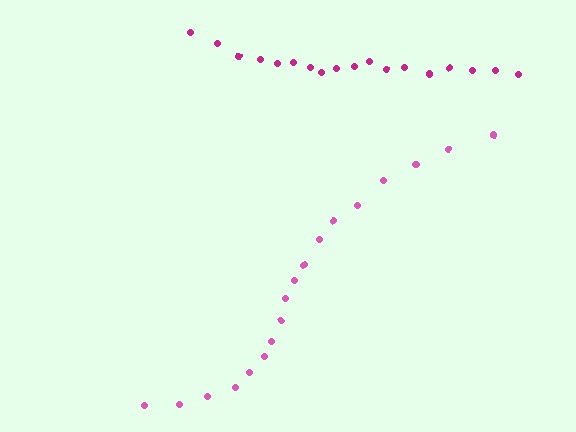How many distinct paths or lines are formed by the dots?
There are 2 distinct paths.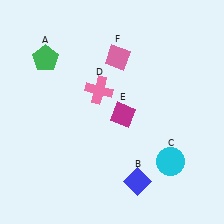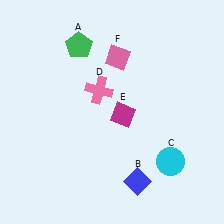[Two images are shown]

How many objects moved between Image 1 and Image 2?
1 object moved between the two images.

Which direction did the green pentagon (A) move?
The green pentagon (A) moved right.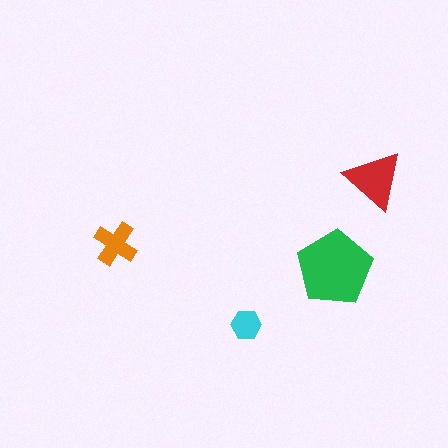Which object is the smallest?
The cyan hexagon.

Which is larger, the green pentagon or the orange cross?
The green pentagon.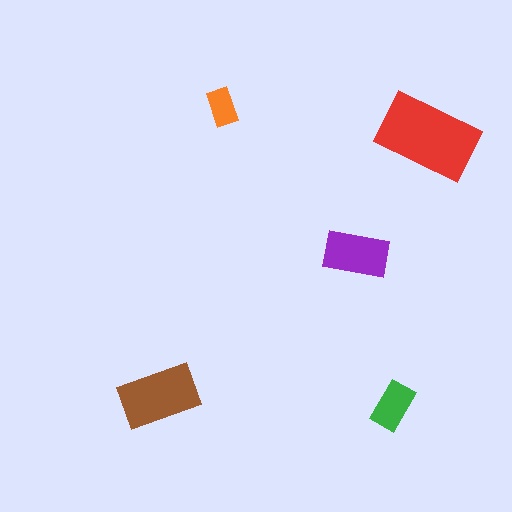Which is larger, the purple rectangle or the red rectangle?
The red one.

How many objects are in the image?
There are 5 objects in the image.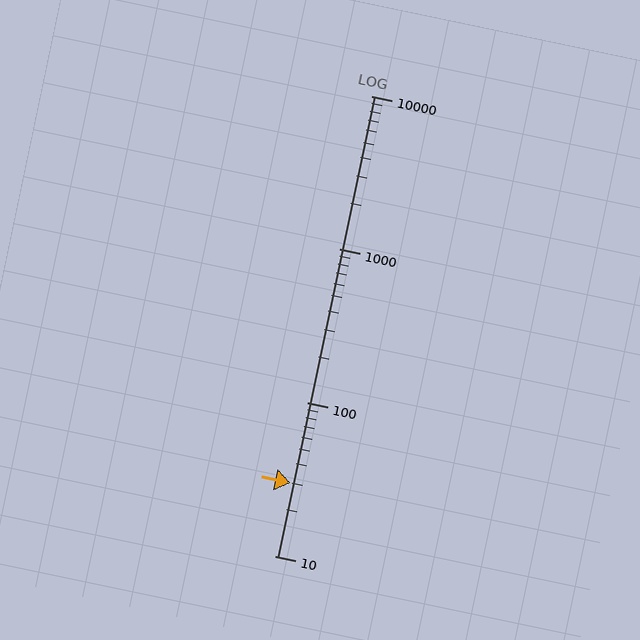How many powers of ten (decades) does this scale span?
The scale spans 3 decades, from 10 to 10000.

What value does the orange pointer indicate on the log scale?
The pointer indicates approximately 30.